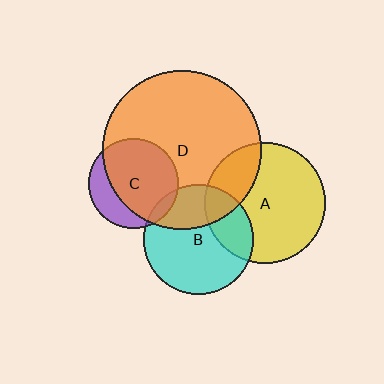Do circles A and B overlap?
Yes.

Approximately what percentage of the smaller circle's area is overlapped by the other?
Approximately 25%.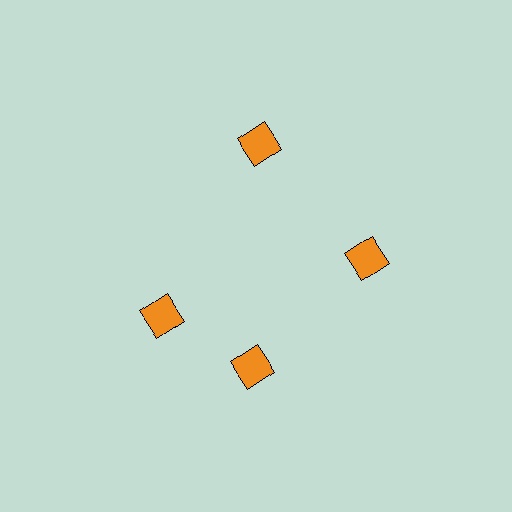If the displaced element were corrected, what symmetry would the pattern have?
It would have 4-fold rotational symmetry — the pattern would map onto itself every 90 degrees.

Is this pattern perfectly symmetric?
No. The 4 orange diamonds are arranged in a ring, but one element near the 9 o'clock position is rotated out of alignment along the ring, breaking the 4-fold rotational symmetry.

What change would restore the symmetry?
The symmetry would be restored by rotating it back into even spacing with its neighbors so that all 4 diamonds sit at equal angles and equal distance from the center.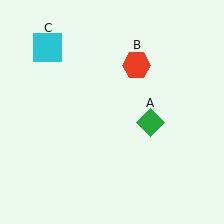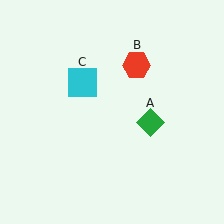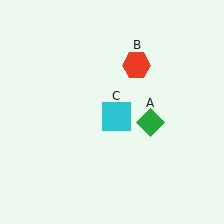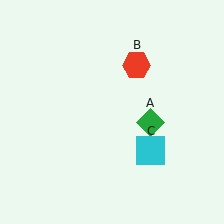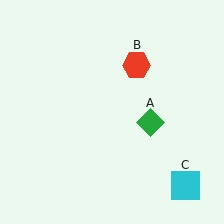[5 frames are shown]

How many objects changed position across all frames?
1 object changed position: cyan square (object C).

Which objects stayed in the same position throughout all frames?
Green diamond (object A) and red hexagon (object B) remained stationary.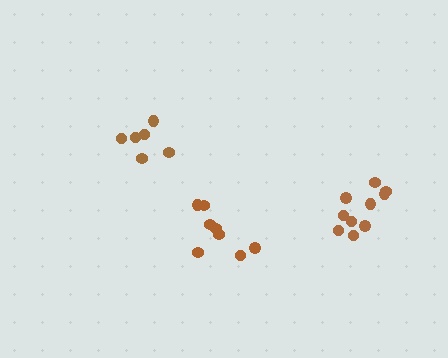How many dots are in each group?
Group 1: 6 dots, Group 2: 8 dots, Group 3: 10 dots (24 total).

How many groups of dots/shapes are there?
There are 3 groups.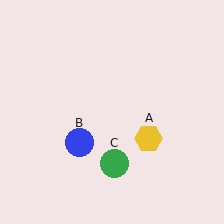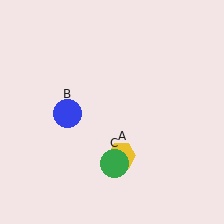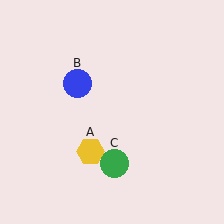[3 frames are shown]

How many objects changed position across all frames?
2 objects changed position: yellow hexagon (object A), blue circle (object B).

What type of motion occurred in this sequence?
The yellow hexagon (object A), blue circle (object B) rotated clockwise around the center of the scene.